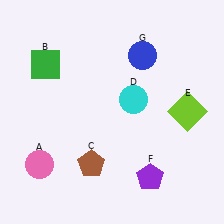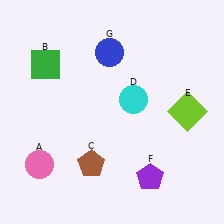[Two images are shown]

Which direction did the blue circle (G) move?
The blue circle (G) moved left.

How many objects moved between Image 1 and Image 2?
1 object moved between the two images.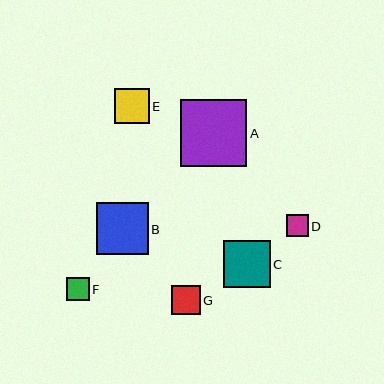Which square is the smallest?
Square D is the smallest with a size of approximately 21 pixels.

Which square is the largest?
Square A is the largest with a size of approximately 66 pixels.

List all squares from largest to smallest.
From largest to smallest: A, B, C, E, G, F, D.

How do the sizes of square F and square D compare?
Square F and square D are approximately the same size.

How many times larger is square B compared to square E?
Square B is approximately 1.5 times the size of square E.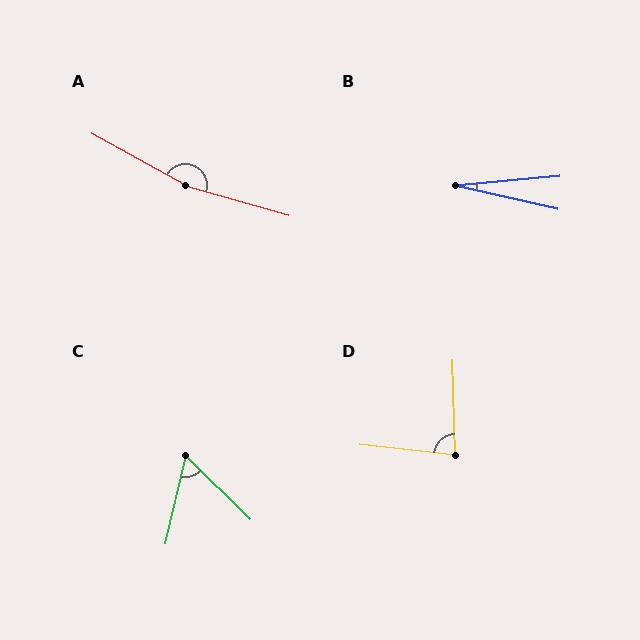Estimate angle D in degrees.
Approximately 82 degrees.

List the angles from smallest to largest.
B (18°), C (58°), D (82°), A (167°).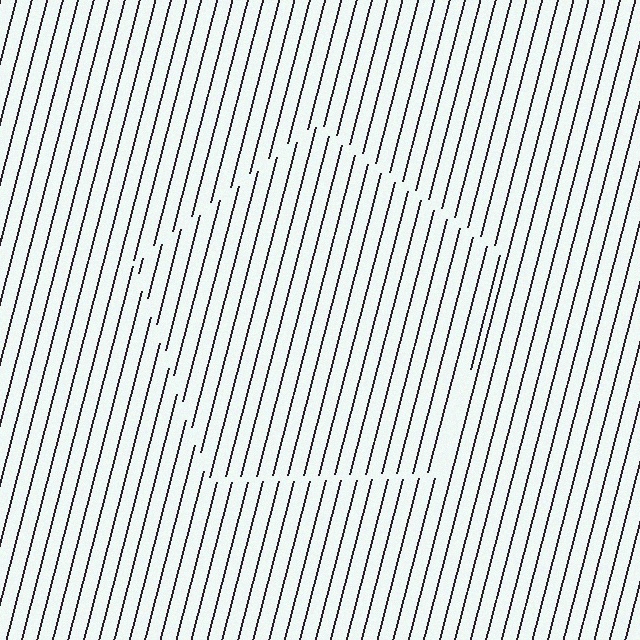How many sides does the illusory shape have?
5 sides — the line-ends trace a pentagon.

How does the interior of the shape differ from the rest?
The interior of the shape contains the same grating, shifted by half a period — the contour is defined by the phase discontinuity where line-ends from the inner and outer gratings abut.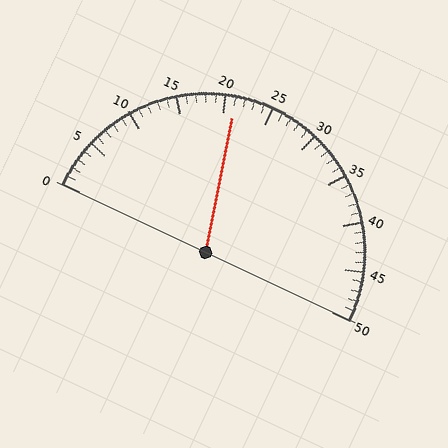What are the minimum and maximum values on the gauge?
The gauge ranges from 0 to 50.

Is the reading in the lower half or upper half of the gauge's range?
The reading is in the lower half of the range (0 to 50).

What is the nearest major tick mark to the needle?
The nearest major tick mark is 20.